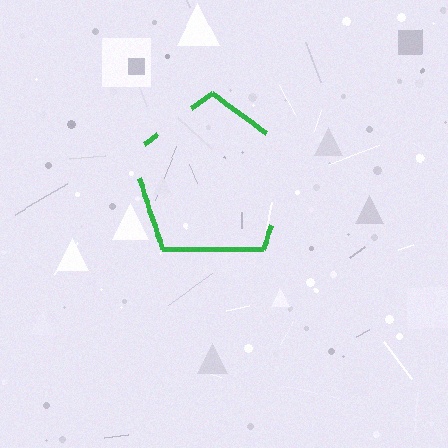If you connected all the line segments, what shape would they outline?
They would outline a pentagon.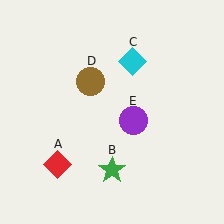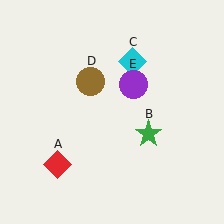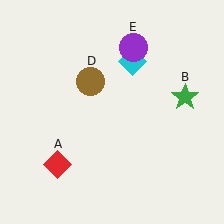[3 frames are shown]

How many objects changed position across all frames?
2 objects changed position: green star (object B), purple circle (object E).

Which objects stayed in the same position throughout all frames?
Red diamond (object A) and cyan diamond (object C) and brown circle (object D) remained stationary.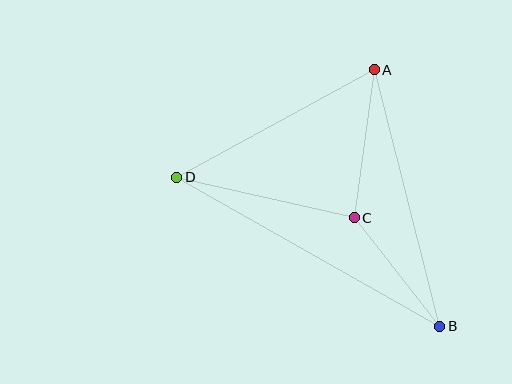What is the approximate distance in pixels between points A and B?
The distance between A and B is approximately 265 pixels.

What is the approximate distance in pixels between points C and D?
The distance between C and D is approximately 182 pixels.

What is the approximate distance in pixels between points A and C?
The distance between A and C is approximately 149 pixels.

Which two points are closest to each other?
Points B and C are closest to each other.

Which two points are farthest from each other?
Points B and D are farthest from each other.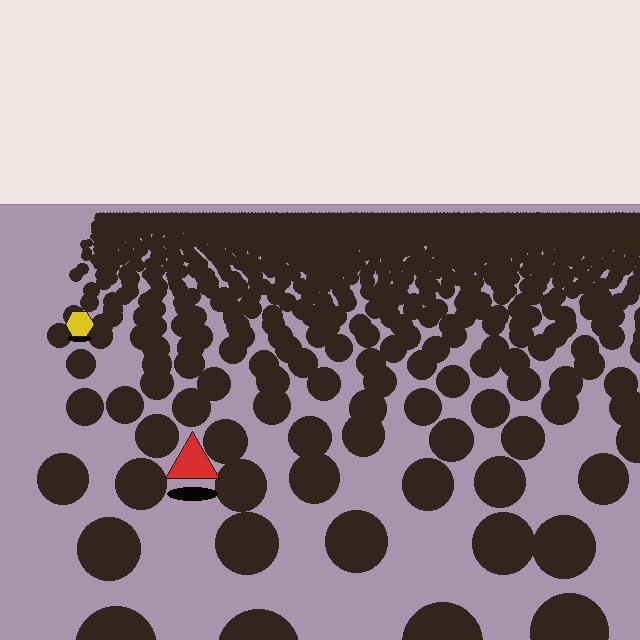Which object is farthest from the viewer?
The yellow hexagon is farthest from the viewer. It appears smaller and the ground texture around it is denser.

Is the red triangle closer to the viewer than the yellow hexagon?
Yes. The red triangle is closer — you can tell from the texture gradient: the ground texture is coarser near it.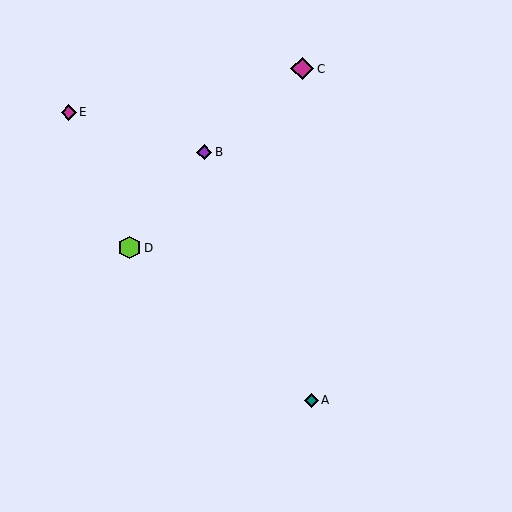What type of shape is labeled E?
Shape E is a magenta diamond.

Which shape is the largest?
The lime hexagon (labeled D) is the largest.